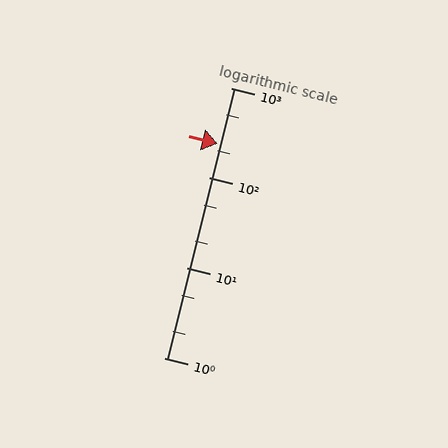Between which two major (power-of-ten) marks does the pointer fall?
The pointer is between 100 and 1000.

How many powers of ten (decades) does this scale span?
The scale spans 3 decades, from 1 to 1000.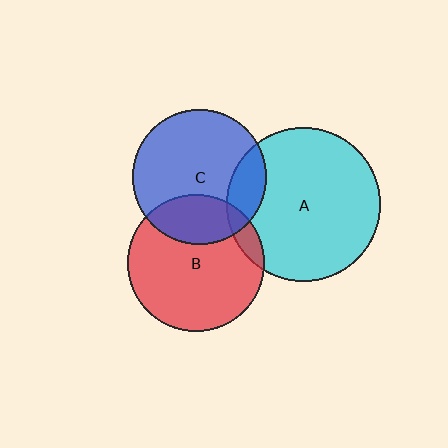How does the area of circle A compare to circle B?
Approximately 1.3 times.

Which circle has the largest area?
Circle A (cyan).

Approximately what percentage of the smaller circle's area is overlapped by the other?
Approximately 25%.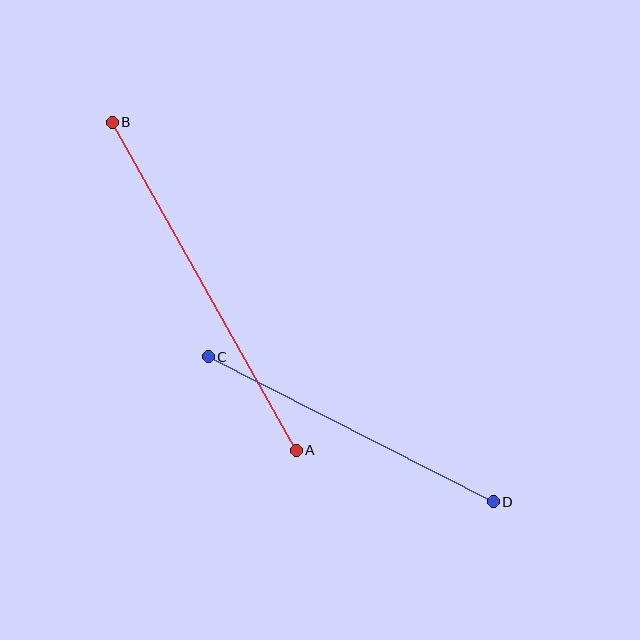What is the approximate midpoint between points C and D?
The midpoint is at approximately (351, 429) pixels.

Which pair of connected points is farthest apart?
Points A and B are farthest apart.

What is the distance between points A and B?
The distance is approximately 376 pixels.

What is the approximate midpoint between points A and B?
The midpoint is at approximately (204, 286) pixels.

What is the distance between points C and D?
The distance is approximately 320 pixels.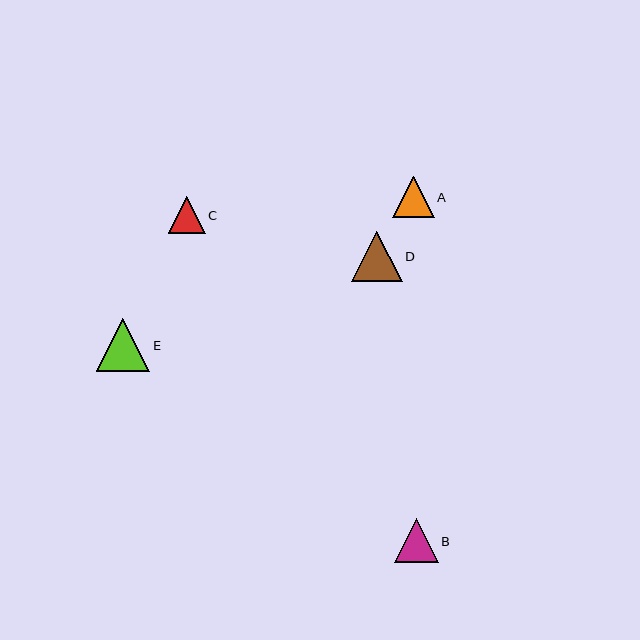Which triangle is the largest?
Triangle E is the largest with a size of approximately 54 pixels.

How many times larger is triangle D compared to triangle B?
Triangle D is approximately 1.2 times the size of triangle B.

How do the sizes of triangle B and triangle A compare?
Triangle B and triangle A are approximately the same size.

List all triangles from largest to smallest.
From largest to smallest: E, D, B, A, C.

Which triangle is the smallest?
Triangle C is the smallest with a size of approximately 37 pixels.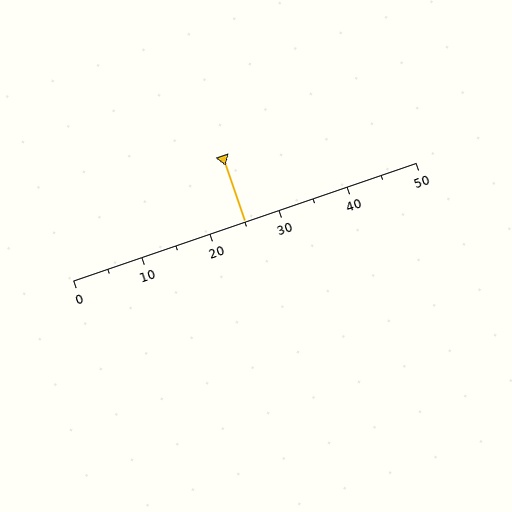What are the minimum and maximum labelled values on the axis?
The axis runs from 0 to 50.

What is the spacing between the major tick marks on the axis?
The major ticks are spaced 10 apart.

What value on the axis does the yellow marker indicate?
The marker indicates approximately 25.